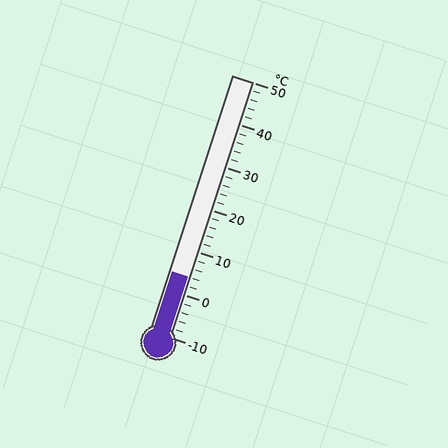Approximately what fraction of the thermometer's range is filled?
The thermometer is filled to approximately 25% of its range.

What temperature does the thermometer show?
The thermometer shows approximately 4°C.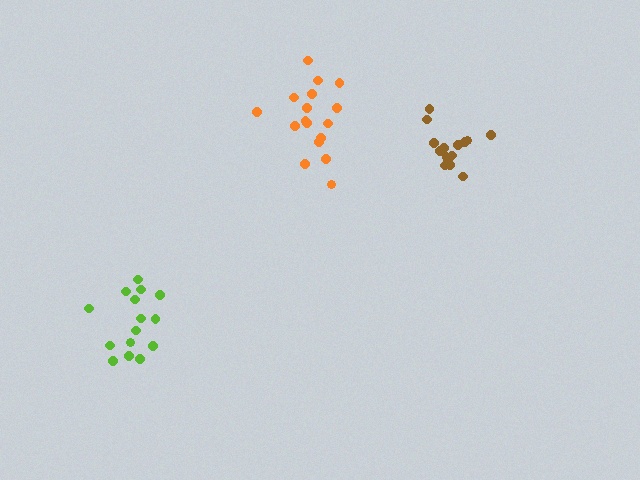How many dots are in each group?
Group 1: 15 dots, Group 2: 16 dots, Group 3: 17 dots (48 total).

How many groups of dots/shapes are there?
There are 3 groups.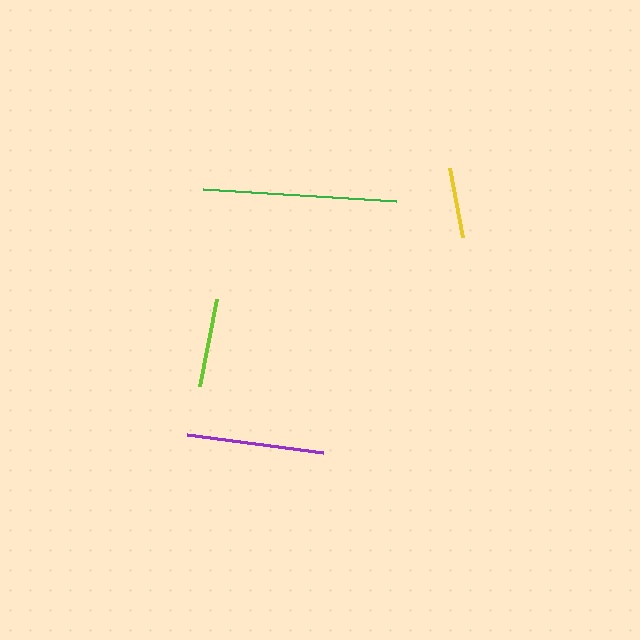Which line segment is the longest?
The green line is the longest at approximately 194 pixels.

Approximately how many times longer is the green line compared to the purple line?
The green line is approximately 1.4 times the length of the purple line.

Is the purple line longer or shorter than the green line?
The green line is longer than the purple line.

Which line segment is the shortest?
The yellow line is the shortest at approximately 71 pixels.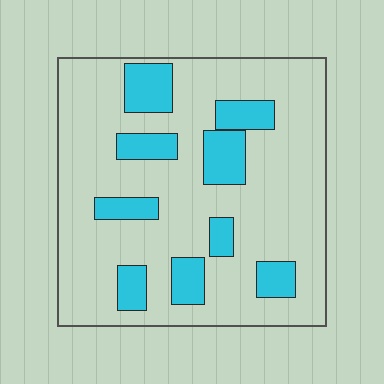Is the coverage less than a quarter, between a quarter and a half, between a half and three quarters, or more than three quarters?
Less than a quarter.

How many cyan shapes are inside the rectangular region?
9.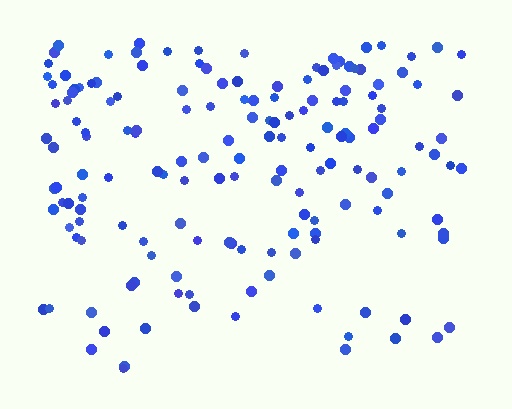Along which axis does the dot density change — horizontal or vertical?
Vertical.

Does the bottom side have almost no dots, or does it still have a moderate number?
Still a moderate number, just noticeably fewer than the top.